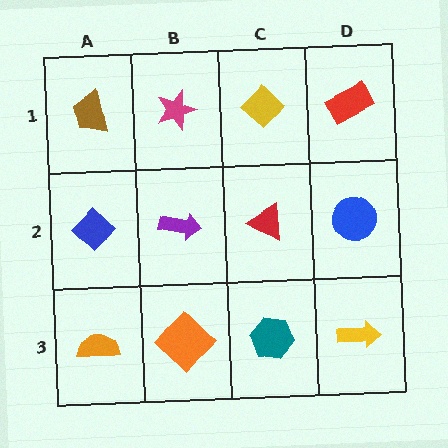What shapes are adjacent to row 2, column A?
A brown trapezoid (row 1, column A), an orange semicircle (row 3, column A), a purple arrow (row 2, column B).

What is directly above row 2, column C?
A yellow diamond.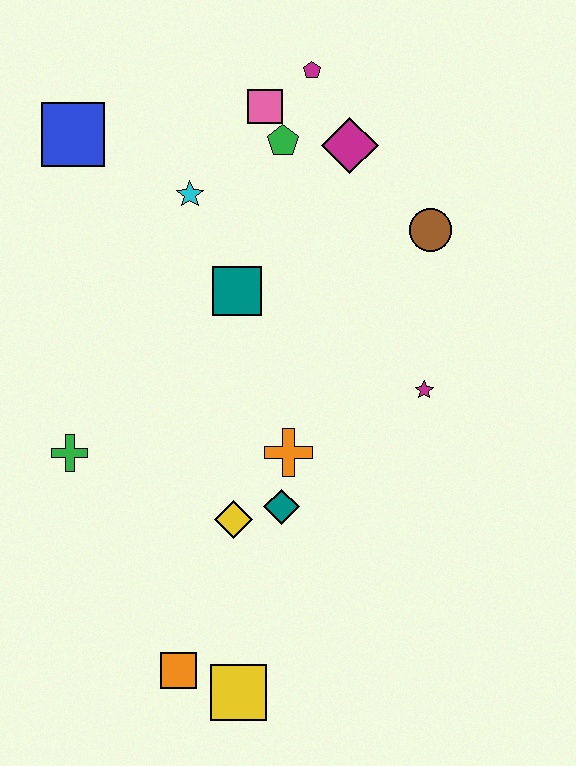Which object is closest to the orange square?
The yellow square is closest to the orange square.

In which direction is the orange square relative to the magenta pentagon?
The orange square is below the magenta pentagon.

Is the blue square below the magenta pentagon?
Yes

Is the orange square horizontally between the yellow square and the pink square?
No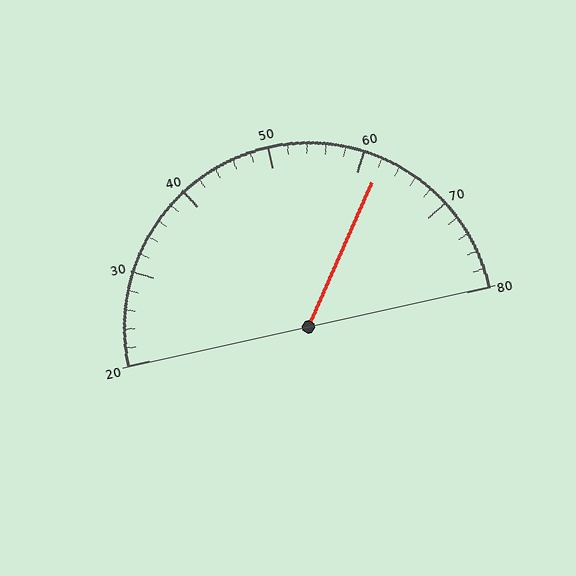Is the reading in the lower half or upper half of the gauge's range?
The reading is in the upper half of the range (20 to 80).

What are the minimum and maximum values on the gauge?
The gauge ranges from 20 to 80.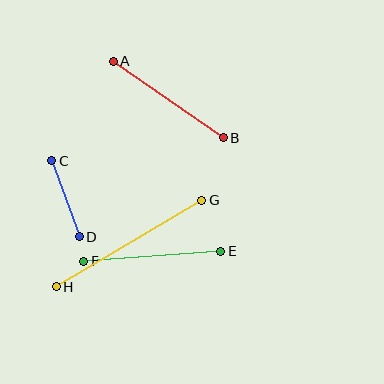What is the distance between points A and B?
The distance is approximately 134 pixels.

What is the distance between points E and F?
The distance is approximately 138 pixels.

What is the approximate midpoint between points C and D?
The midpoint is at approximately (66, 199) pixels.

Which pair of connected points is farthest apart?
Points G and H are farthest apart.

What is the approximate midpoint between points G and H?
The midpoint is at approximately (129, 244) pixels.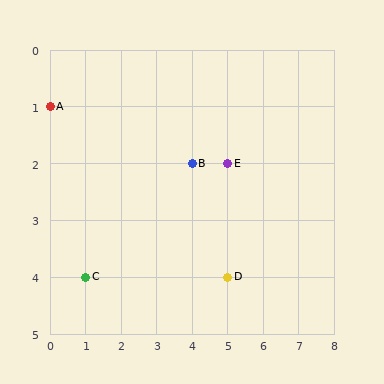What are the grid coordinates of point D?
Point D is at grid coordinates (5, 4).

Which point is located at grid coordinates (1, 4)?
Point C is at (1, 4).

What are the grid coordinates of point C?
Point C is at grid coordinates (1, 4).